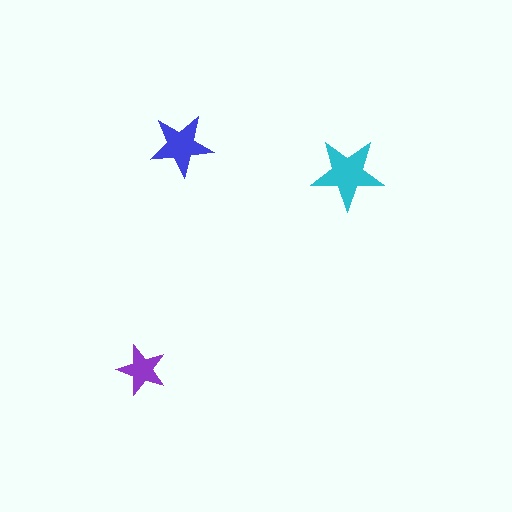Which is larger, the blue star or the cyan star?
The cyan one.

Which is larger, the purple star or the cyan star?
The cyan one.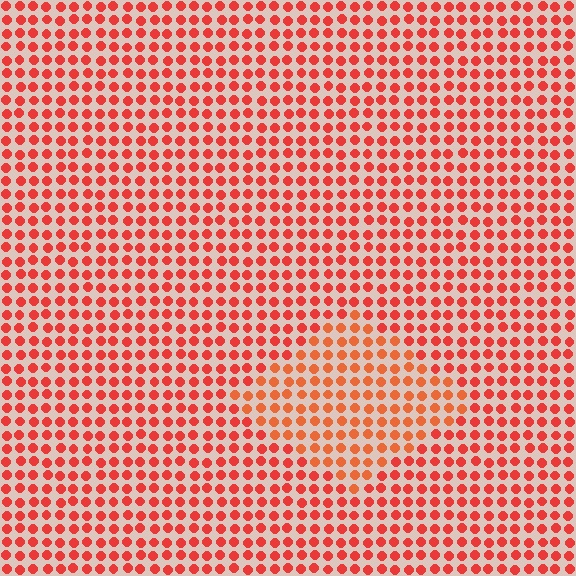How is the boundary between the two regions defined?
The boundary is defined purely by a slight shift in hue (about 16 degrees). Spacing, size, and orientation are identical on both sides.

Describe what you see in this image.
The image is filled with small red elements in a uniform arrangement. A diamond-shaped region is visible where the elements are tinted to a slightly different hue, forming a subtle color boundary.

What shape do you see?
I see a diamond.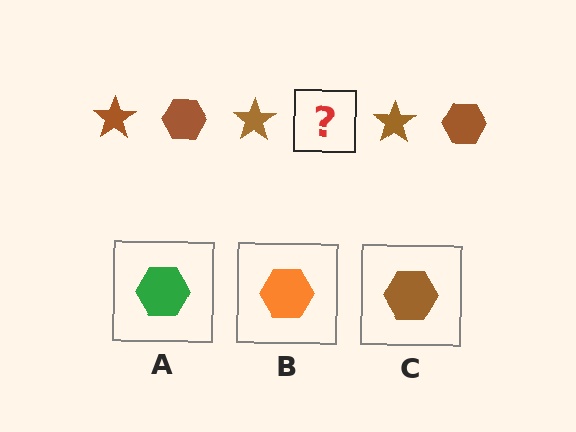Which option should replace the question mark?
Option C.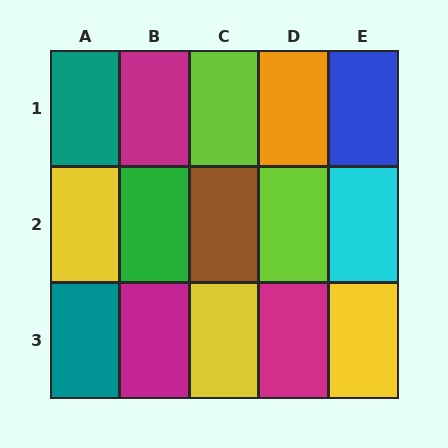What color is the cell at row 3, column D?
Magenta.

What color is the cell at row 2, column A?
Yellow.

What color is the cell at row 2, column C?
Brown.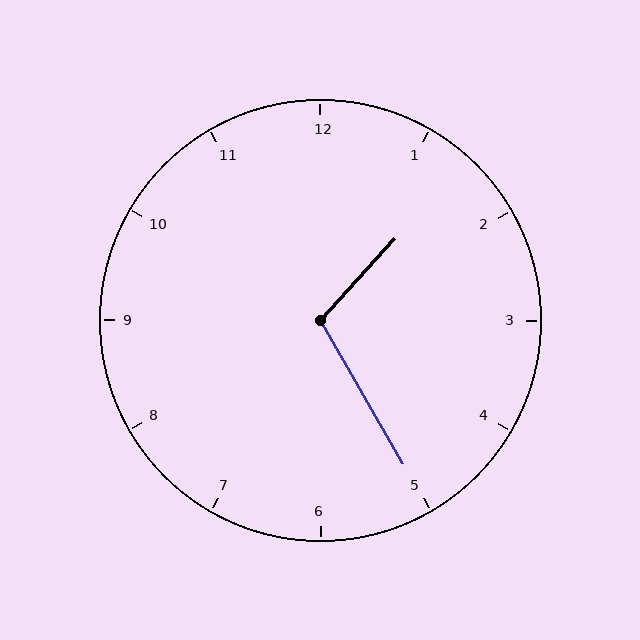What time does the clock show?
1:25.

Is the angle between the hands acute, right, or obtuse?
It is obtuse.